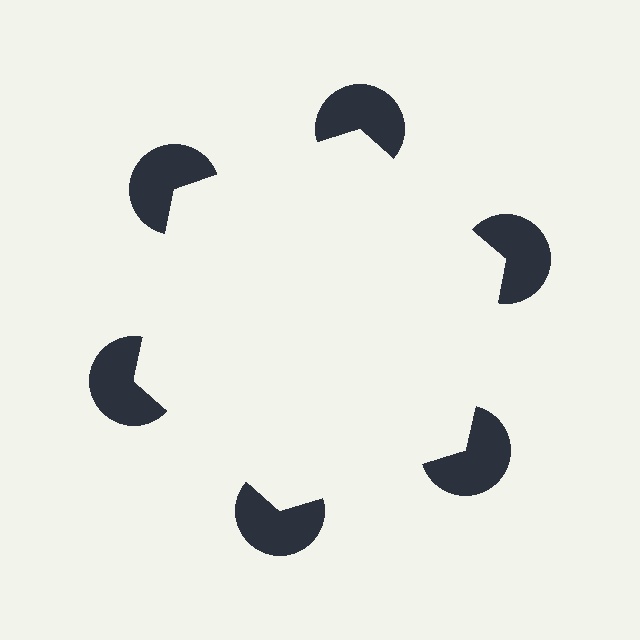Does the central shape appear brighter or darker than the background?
It typically appears slightly brighter than the background, even though no actual brightness change is drawn.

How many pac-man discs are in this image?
There are 6 — one at each vertex of the illusory hexagon.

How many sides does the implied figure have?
6 sides.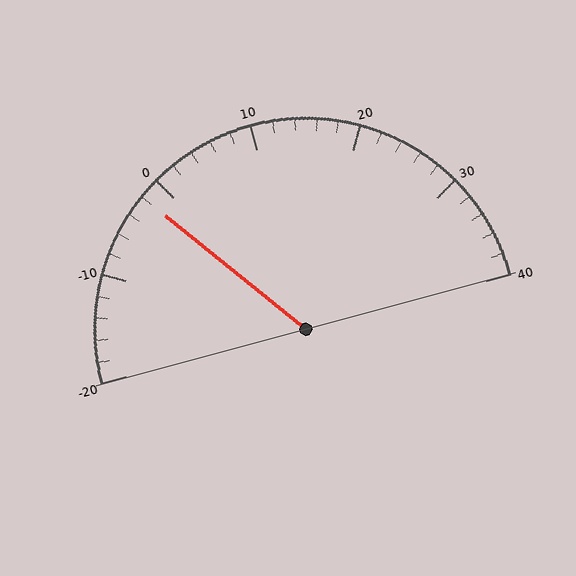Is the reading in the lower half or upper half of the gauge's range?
The reading is in the lower half of the range (-20 to 40).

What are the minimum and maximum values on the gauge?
The gauge ranges from -20 to 40.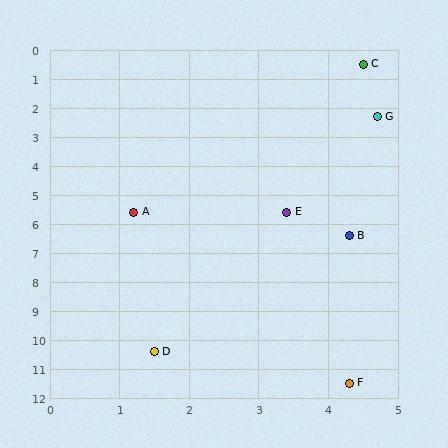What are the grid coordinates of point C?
Point C is at approximately (4.5, 0.5).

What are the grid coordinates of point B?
Point B is at approximately (4.3, 6.4).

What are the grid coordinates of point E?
Point E is at approximately (3.4, 5.6).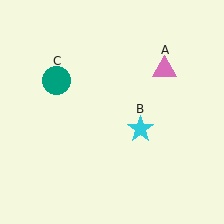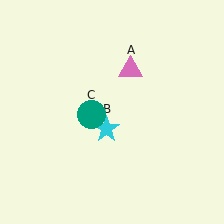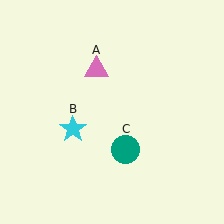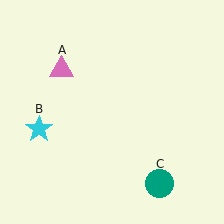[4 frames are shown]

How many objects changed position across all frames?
3 objects changed position: pink triangle (object A), cyan star (object B), teal circle (object C).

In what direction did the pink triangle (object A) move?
The pink triangle (object A) moved left.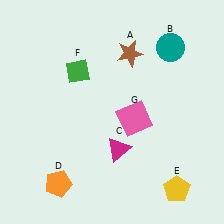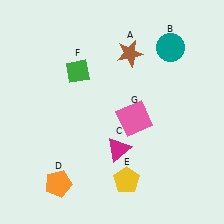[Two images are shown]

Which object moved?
The yellow pentagon (E) moved left.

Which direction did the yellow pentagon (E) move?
The yellow pentagon (E) moved left.